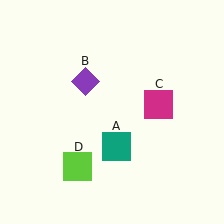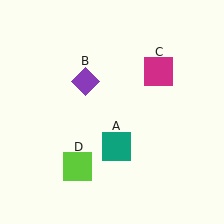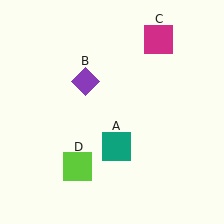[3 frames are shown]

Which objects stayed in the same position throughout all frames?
Teal square (object A) and purple diamond (object B) and lime square (object D) remained stationary.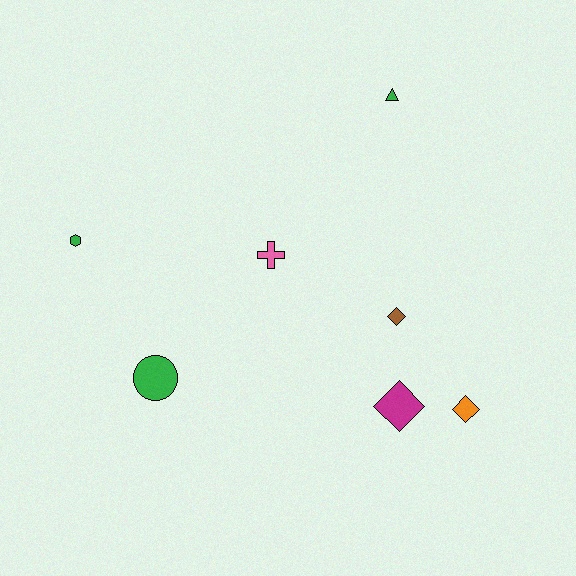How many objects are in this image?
There are 7 objects.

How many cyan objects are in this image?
There are no cyan objects.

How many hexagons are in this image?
There is 1 hexagon.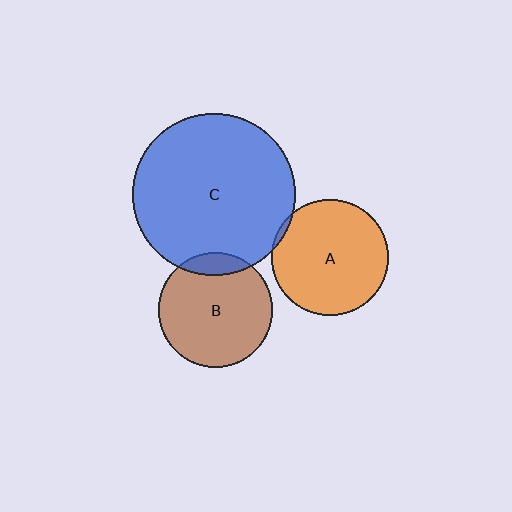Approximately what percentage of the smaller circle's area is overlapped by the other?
Approximately 10%.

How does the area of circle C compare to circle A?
Approximately 1.9 times.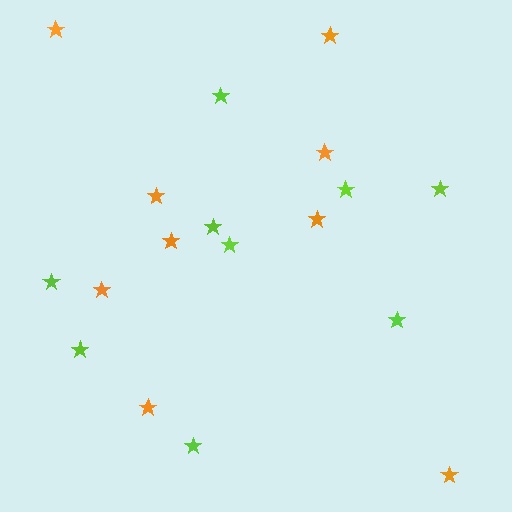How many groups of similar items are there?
There are 2 groups: one group of lime stars (9) and one group of orange stars (9).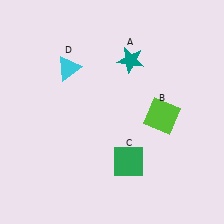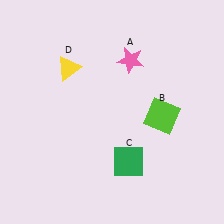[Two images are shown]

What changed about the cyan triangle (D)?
In Image 1, D is cyan. In Image 2, it changed to yellow.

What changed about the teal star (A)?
In Image 1, A is teal. In Image 2, it changed to pink.